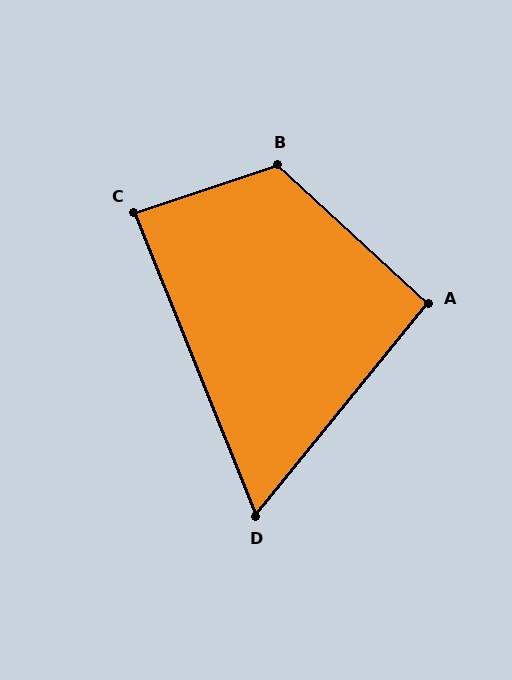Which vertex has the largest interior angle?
B, at approximately 119 degrees.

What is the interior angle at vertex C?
Approximately 87 degrees (approximately right).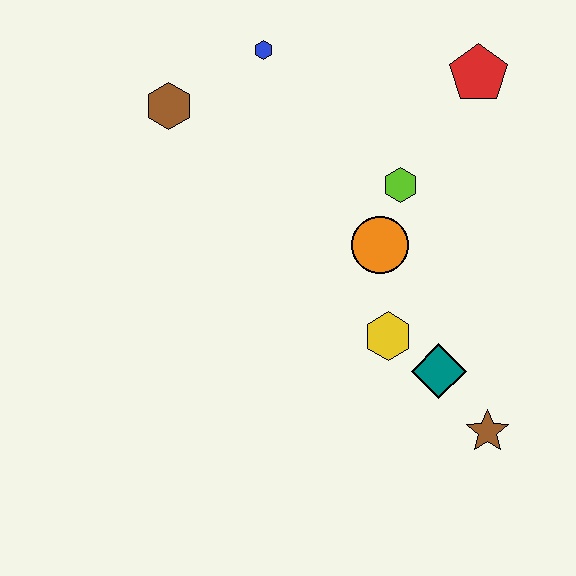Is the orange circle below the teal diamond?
No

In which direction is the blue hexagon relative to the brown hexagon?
The blue hexagon is to the right of the brown hexagon.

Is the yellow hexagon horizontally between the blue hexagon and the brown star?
Yes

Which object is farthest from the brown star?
The brown hexagon is farthest from the brown star.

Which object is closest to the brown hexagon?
The blue hexagon is closest to the brown hexagon.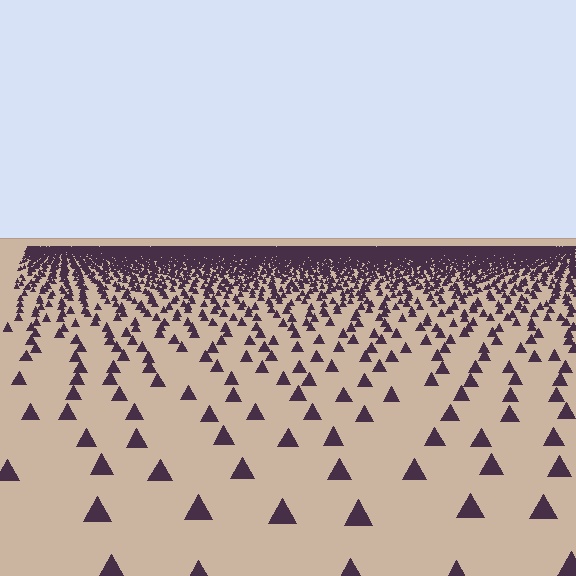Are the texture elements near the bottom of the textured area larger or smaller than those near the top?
Larger. Near the bottom, elements are closer to the viewer and appear at a bigger on-screen size.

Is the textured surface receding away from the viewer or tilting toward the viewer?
The surface is receding away from the viewer. Texture elements get smaller and denser toward the top.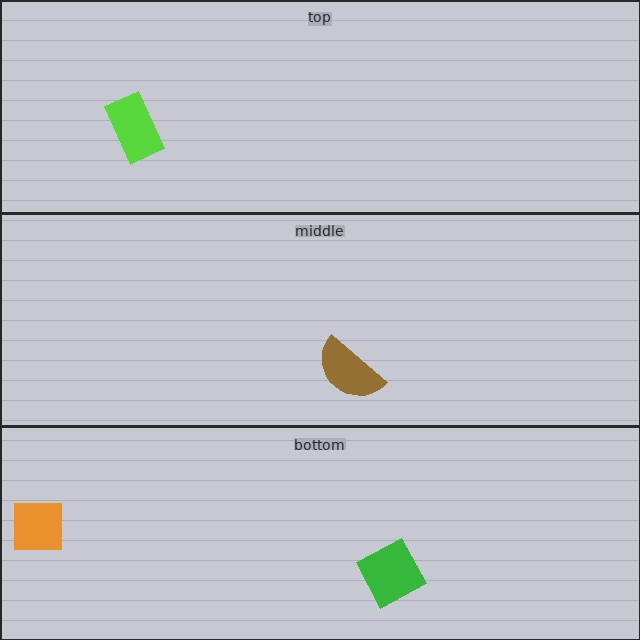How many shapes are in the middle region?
1.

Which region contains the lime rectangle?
The top region.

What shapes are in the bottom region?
The green diamond, the orange square.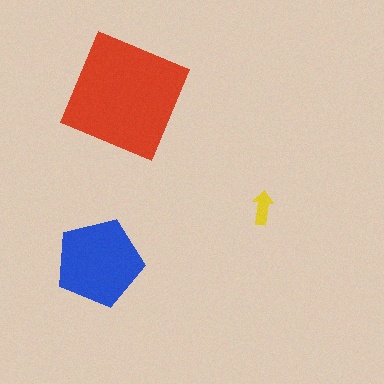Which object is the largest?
The red square.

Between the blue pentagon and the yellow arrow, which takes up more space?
The blue pentagon.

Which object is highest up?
The red square is topmost.